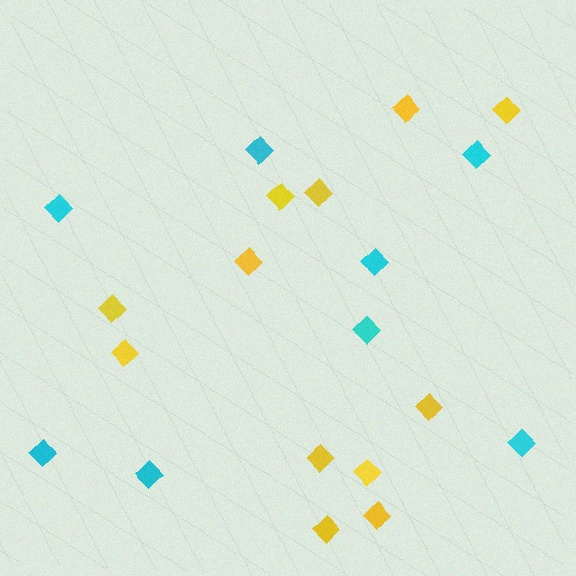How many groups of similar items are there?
There are 2 groups: one group of cyan diamonds (8) and one group of yellow diamonds (12).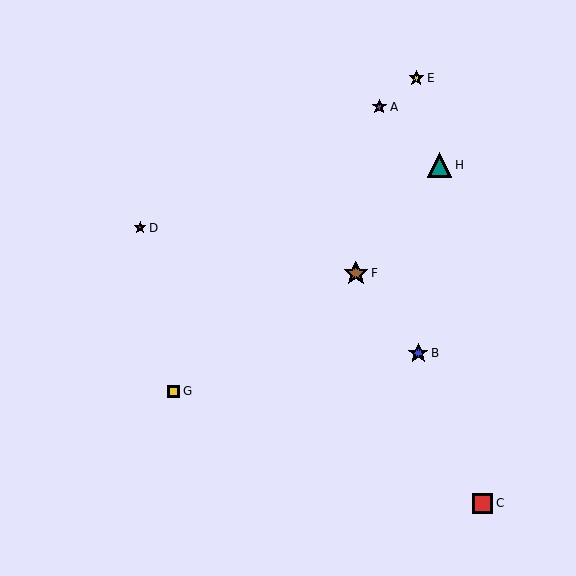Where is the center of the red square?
The center of the red square is at (483, 503).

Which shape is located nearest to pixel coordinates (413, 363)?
The blue star (labeled B) at (418, 353) is nearest to that location.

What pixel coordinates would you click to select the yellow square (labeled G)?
Click at (174, 391) to select the yellow square G.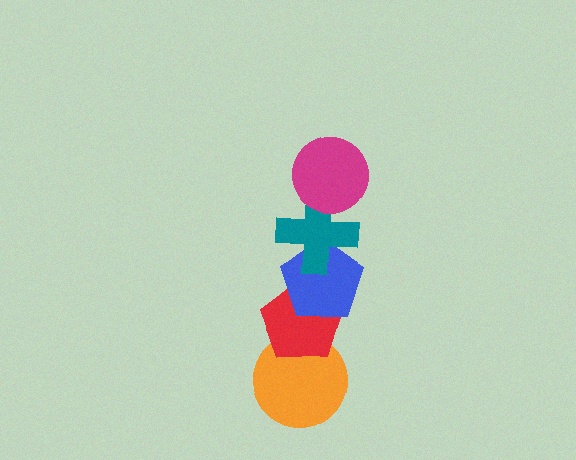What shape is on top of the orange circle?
The red pentagon is on top of the orange circle.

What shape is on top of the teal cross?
The magenta circle is on top of the teal cross.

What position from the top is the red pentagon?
The red pentagon is 4th from the top.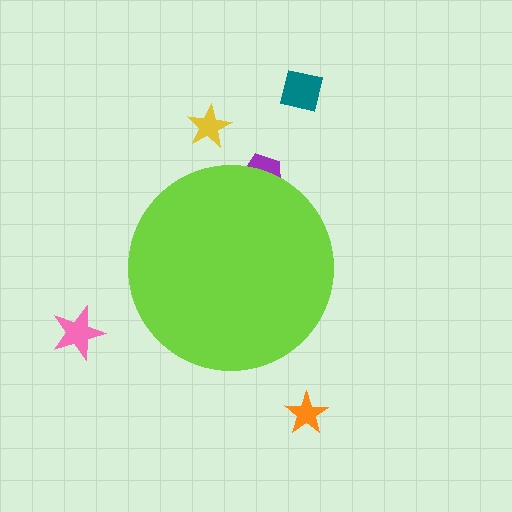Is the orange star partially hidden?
No, the orange star is fully visible.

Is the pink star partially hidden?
No, the pink star is fully visible.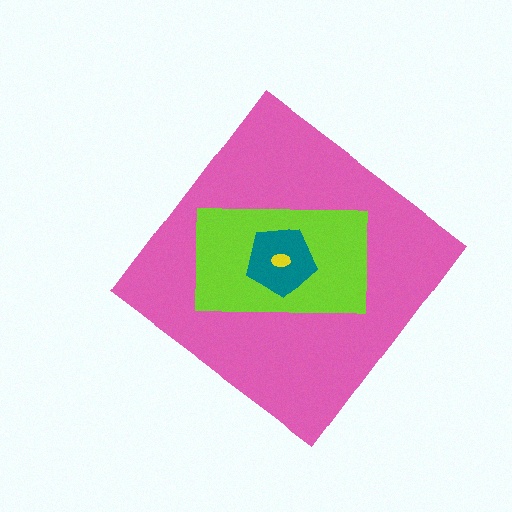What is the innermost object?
The yellow ellipse.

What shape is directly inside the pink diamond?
The lime rectangle.